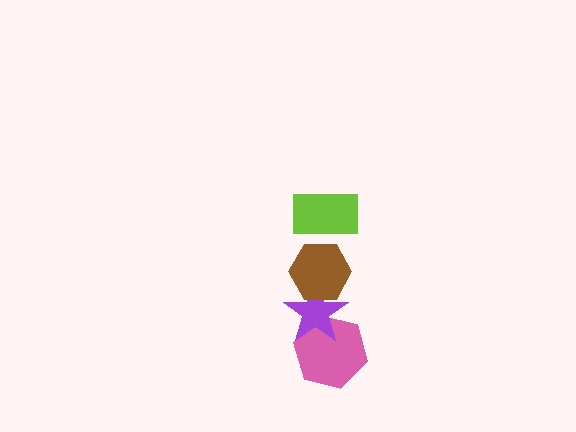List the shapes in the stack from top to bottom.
From top to bottom: the lime rectangle, the brown hexagon, the purple star, the pink hexagon.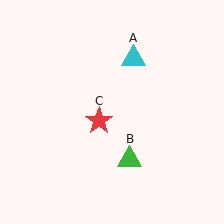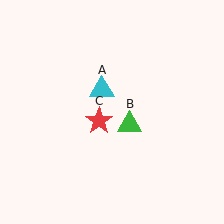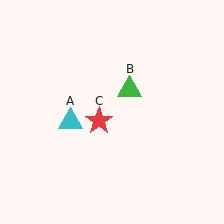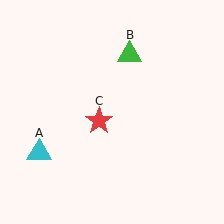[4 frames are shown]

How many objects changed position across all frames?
2 objects changed position: cyan triangle (object A), green triangle (object B).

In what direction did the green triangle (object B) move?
The green triangle (object B) moved up.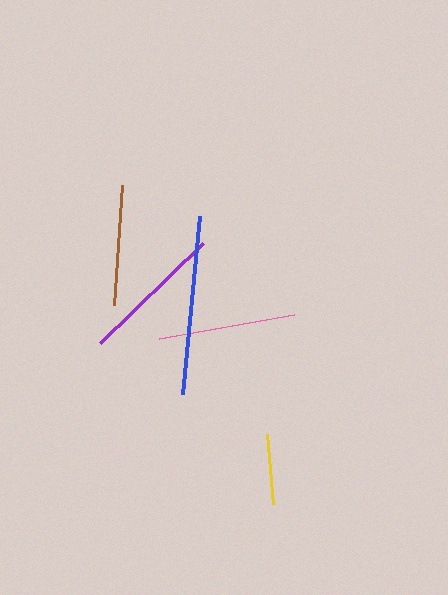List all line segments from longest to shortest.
From longest to shortest: blue, purple, pink, brown, yellow.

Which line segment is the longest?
The blue line is the longest at approximately 179 pixels.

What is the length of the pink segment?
The pink segment is approximately 138 pixels long.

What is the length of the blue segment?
The blue segment is approximately 179 pixels long.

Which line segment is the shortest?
The yellow line is the shortest at approximately 70 pixels.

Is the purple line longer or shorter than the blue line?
The blue line is longer than the purple line.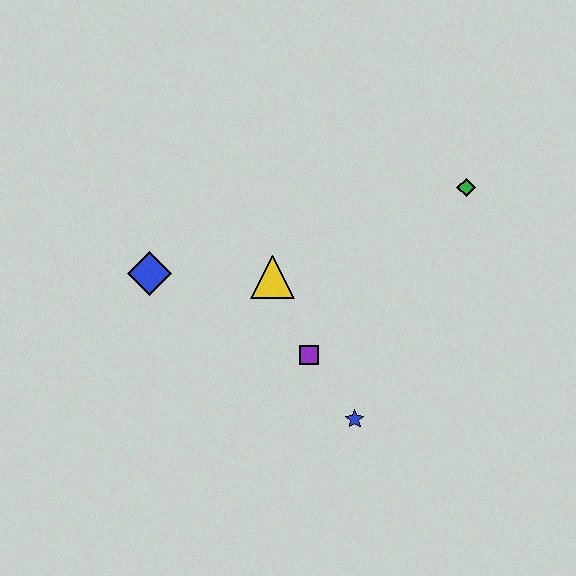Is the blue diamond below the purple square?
No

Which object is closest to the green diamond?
The yellow triangle is closest to the green diamond.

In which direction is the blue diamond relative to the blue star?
The blue diamond is to the left of the blue star.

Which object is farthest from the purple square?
The green diamond is farthest from the purple square.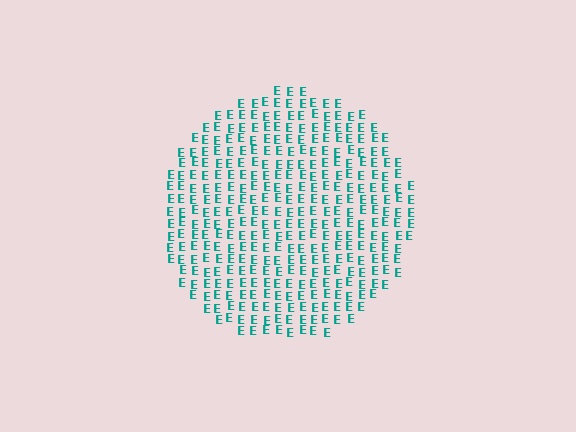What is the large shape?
The large shape is a circle.